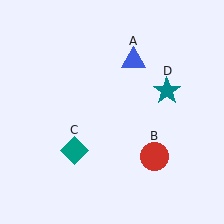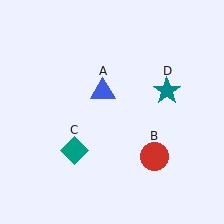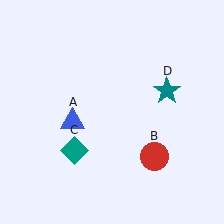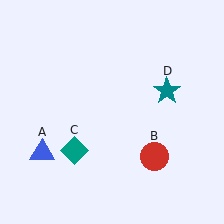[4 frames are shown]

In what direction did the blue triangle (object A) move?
The blue triangle (object A) moved down and to the left.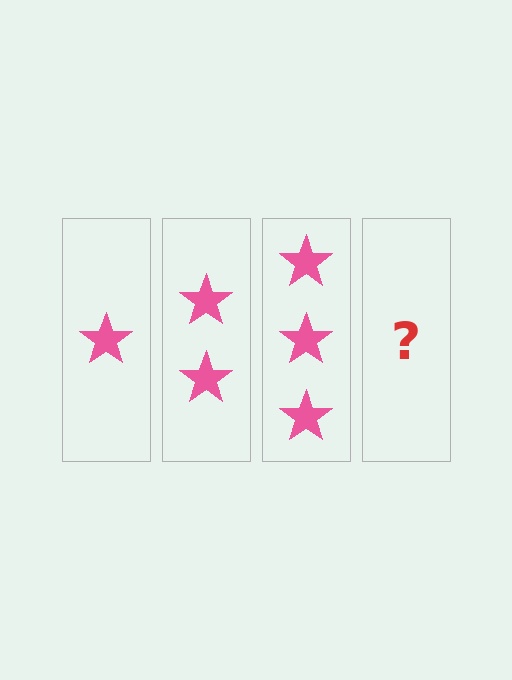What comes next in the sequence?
The next element should be 4 stars.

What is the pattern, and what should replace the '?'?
The pattern is that each step adds one more star. The '?' should be 4 stars.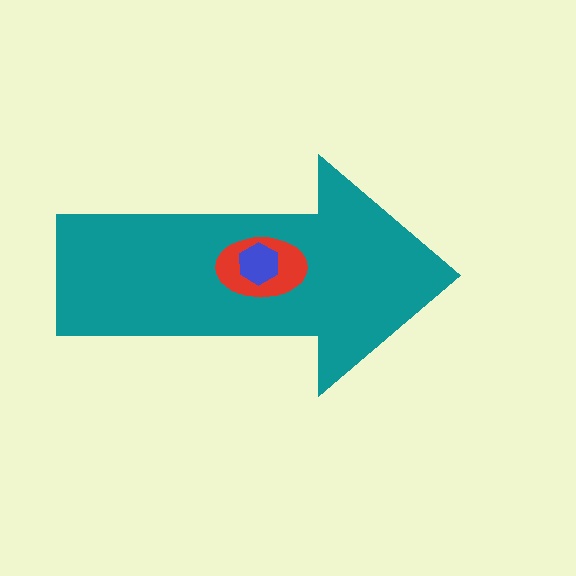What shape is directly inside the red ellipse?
The blue hexagon.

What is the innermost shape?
The blue hexagon.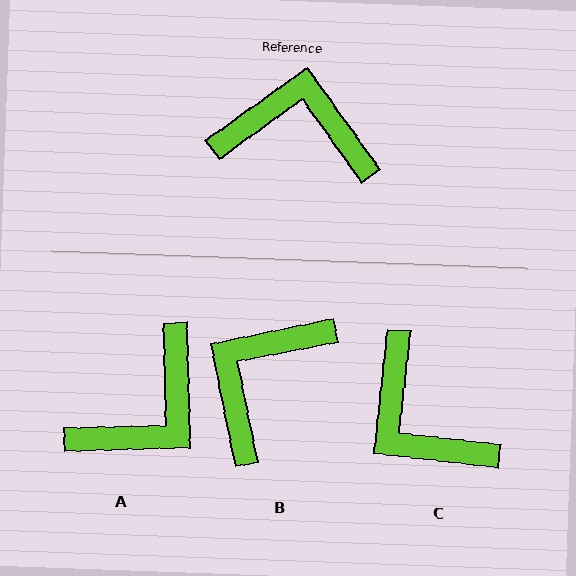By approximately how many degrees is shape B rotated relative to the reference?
Approximately 66 degrees counter-clockwise.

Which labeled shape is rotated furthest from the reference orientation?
C, about 138 degrees away.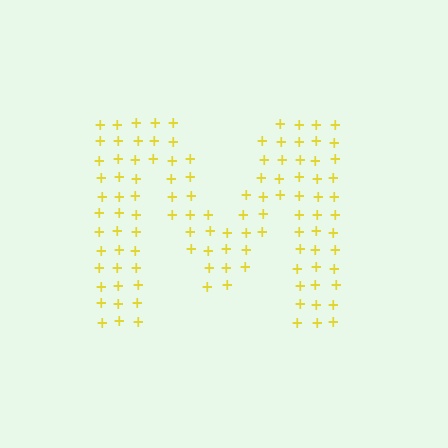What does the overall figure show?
The overall figure shows the letter M.